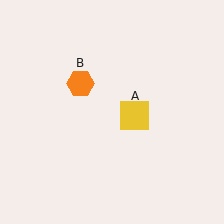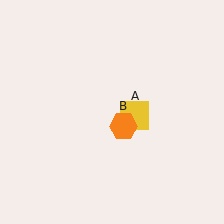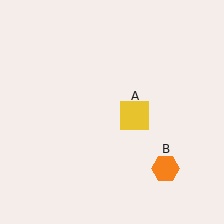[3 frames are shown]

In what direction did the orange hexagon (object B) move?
The orange hexagon (object B) moved down and to the right.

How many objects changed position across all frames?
1 object changed position: orange hexagon (object B).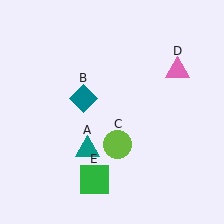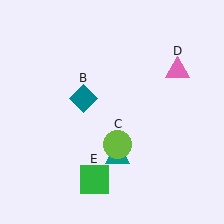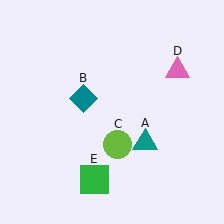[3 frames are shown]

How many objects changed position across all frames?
1 object changed position: teal triangle (object A).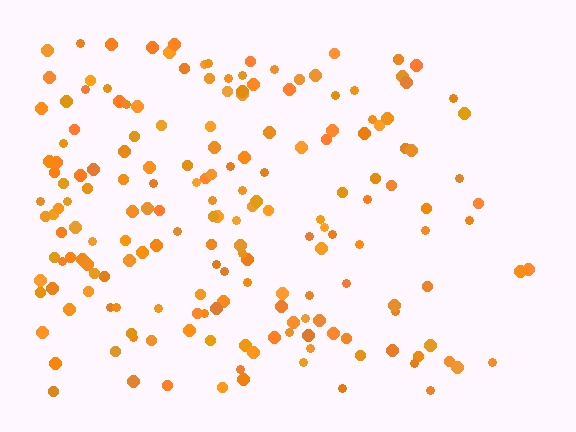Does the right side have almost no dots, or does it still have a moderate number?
Still a moderate number, just noticeably fewer than the left.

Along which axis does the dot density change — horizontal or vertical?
Horizontal.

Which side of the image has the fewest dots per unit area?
The right.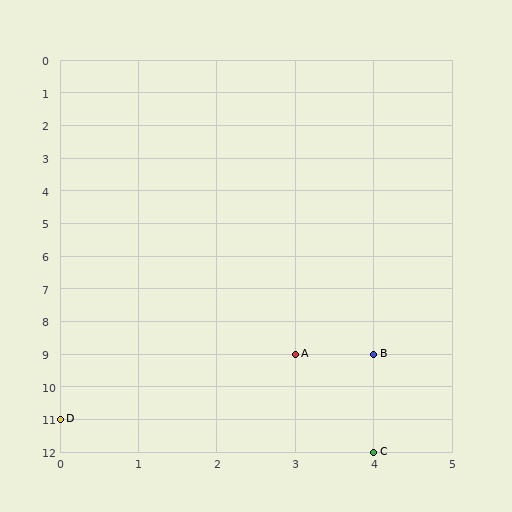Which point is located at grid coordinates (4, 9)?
Point B is at (4, 9).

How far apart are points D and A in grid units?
Points D and A are 3 columns and 2 rows apart (about 3.6 grid units diagonally).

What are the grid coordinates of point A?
Point A is at grid coordinates (3, 9).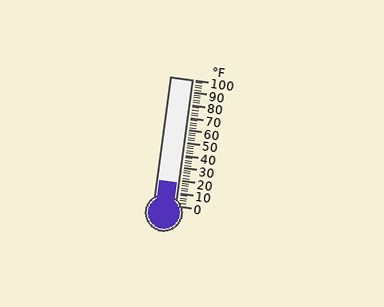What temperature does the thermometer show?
The thermometer shows approximately 18°F.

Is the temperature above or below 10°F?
The temperature is above 10°F.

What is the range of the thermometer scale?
The thermometer scale ranges from 0°F to 100°F.